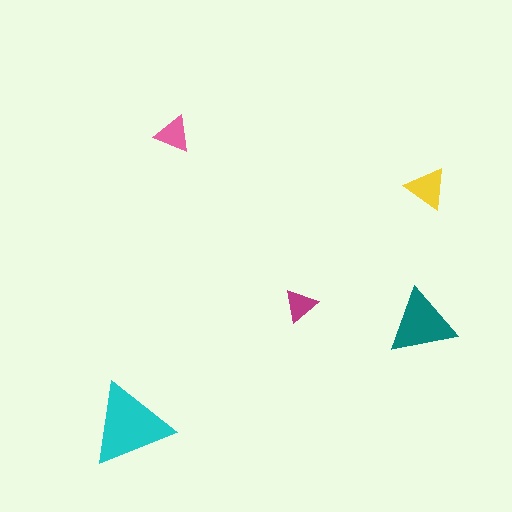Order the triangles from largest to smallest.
the cyan one, the teal one, the yellow one, the pink one, the magenta one.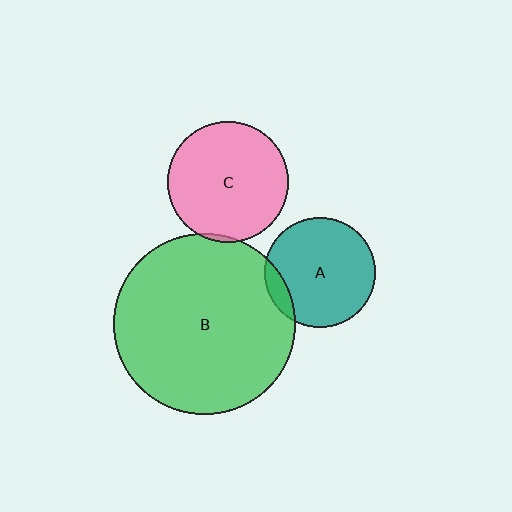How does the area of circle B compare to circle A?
Approximately 2.7 times.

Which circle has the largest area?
Circle B (green).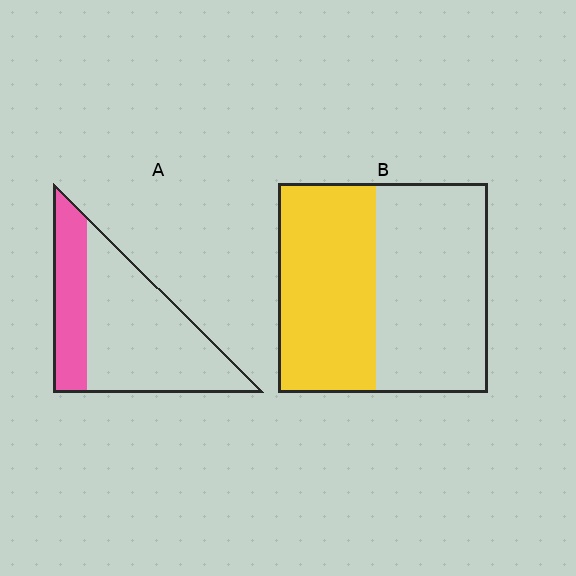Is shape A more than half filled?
No.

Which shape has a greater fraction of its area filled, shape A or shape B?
Shape B.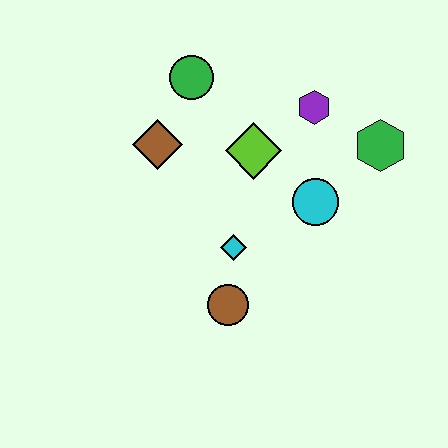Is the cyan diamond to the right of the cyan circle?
No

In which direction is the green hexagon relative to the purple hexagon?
The green hexagon is to the right of the purple hexagon.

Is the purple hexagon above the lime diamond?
Yes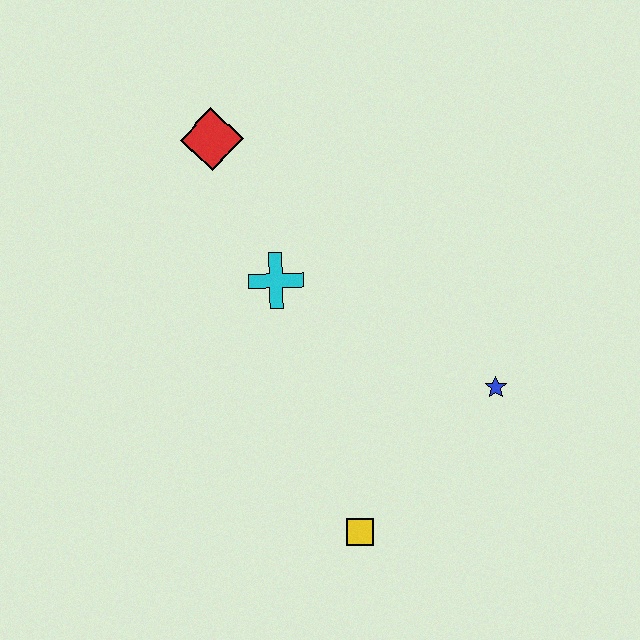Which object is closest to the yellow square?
The blue star is closest to the yellow square.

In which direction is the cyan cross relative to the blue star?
The cyan cross is to the left of the blue star.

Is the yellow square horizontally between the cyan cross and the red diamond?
No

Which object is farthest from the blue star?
The red diamond is farthest from the blue star.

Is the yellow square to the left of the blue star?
Yes